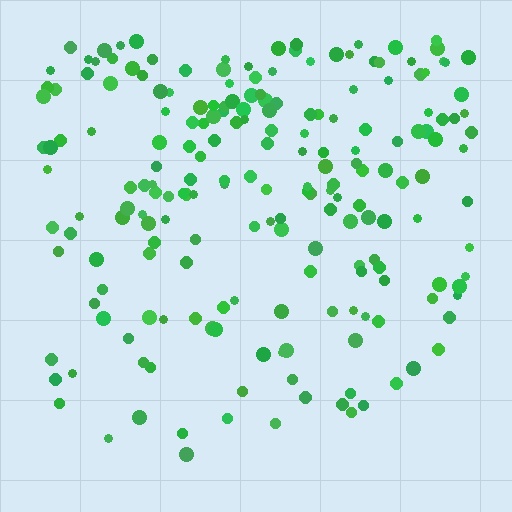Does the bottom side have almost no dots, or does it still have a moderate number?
Still a moderate number, just noticeably fewer than the top.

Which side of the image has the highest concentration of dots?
The top.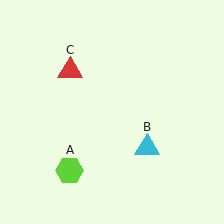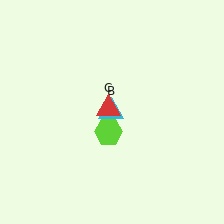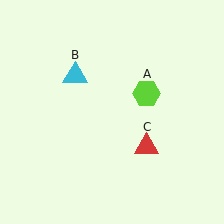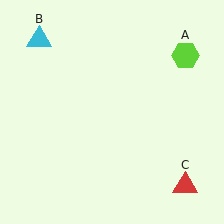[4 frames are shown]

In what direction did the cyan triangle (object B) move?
The cyan triangle (object B) moved up and to the left.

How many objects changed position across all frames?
3 objects changed position: lime hexagon (object A), cyan triangle (object B), red triangle (object C).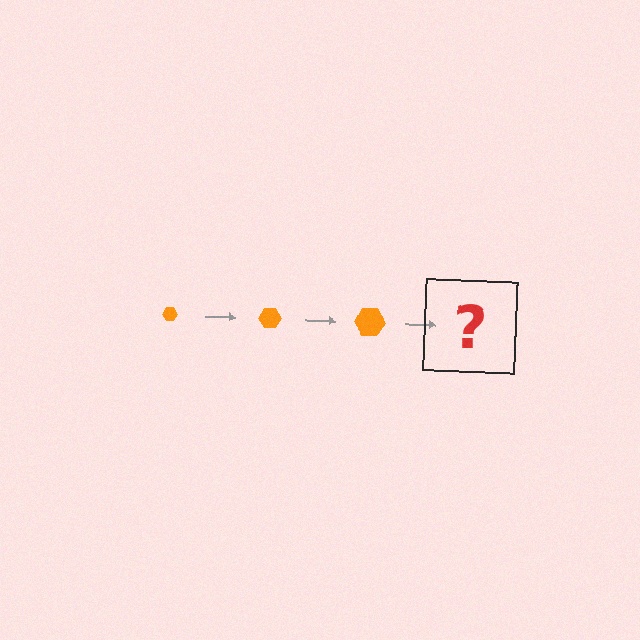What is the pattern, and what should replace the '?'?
The pattern is that the hexagon gets progressively larger each step. The '?' should be an orange hexagon, larger than the previous one.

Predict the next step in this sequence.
The next step is an orange hexagon, larger than the previous one.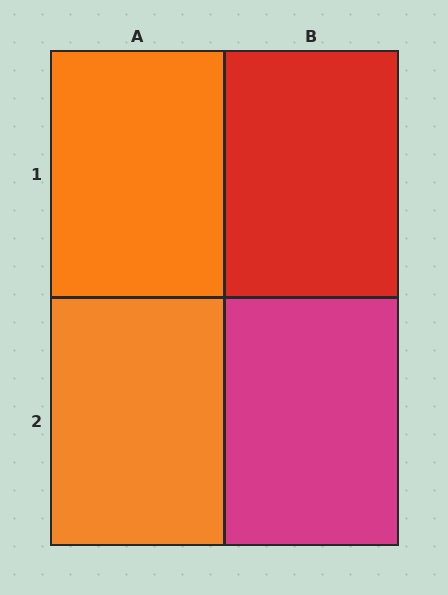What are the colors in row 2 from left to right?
Orange, magenta.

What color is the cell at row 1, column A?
Orange.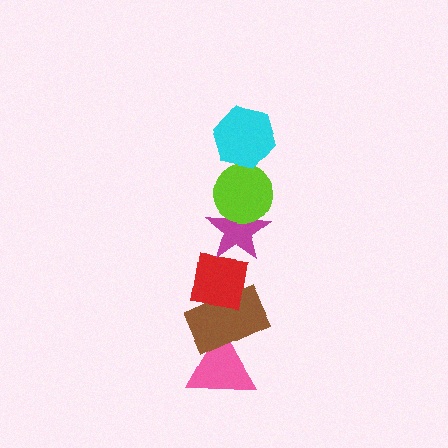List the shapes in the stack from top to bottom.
From top to bottom: the cyan hexagon, the lime circle, the magenta star, the red square, the brown rectangle, the pink triangle.